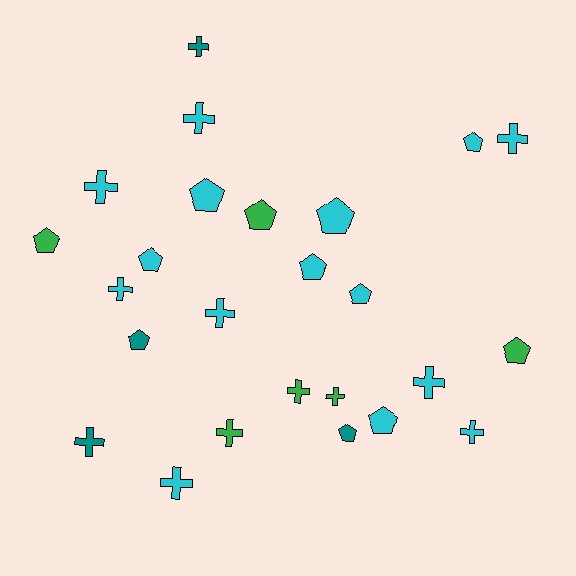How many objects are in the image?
There are 25 objects.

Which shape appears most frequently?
Cross, with 13 objects.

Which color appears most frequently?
Cyan, with 15 objects.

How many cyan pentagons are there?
There are 7 cyan pentagons.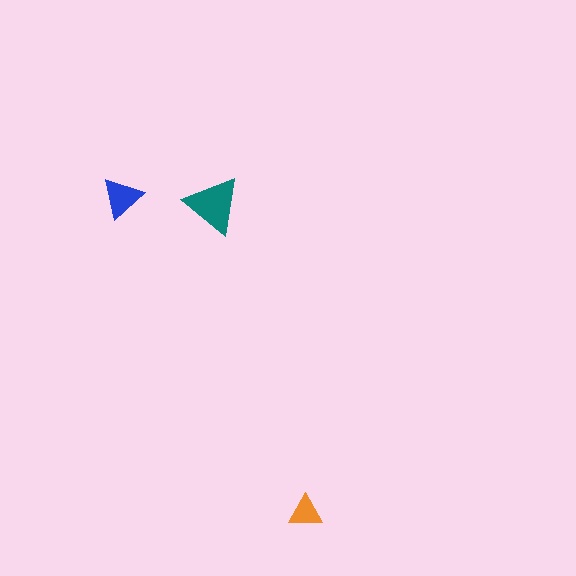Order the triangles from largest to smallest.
the teal one, the blue one, the orange one.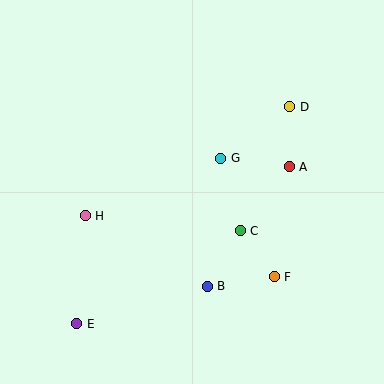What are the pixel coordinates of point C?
Point C is at (240, 231).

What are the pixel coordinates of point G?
Point G is at (221, 158).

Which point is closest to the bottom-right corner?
Point F is closest to the bottom-right corner.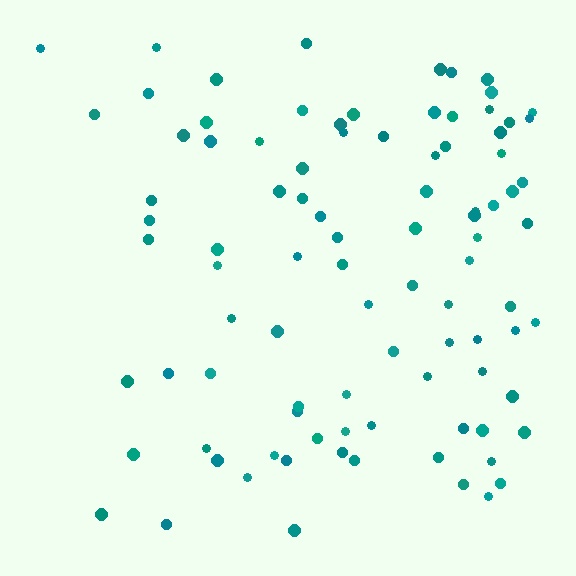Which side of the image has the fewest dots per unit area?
The left.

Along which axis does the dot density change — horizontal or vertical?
Horizontal.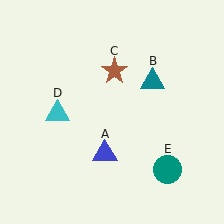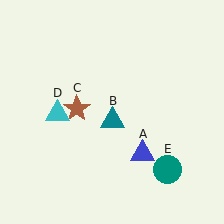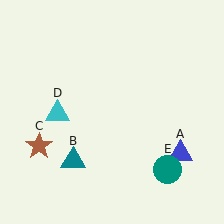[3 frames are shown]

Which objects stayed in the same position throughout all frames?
Cyan triangle (object D) and teal circle (object E) remained stationary.